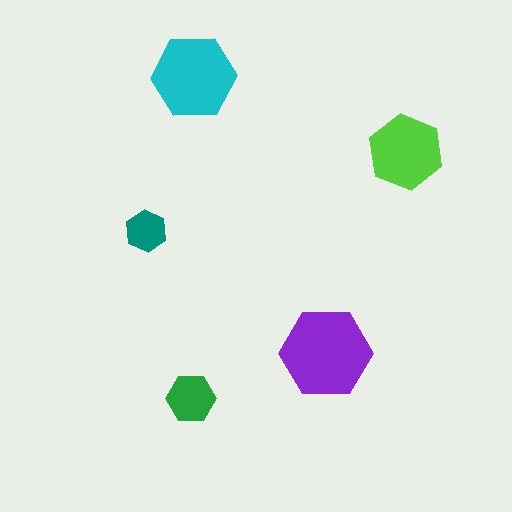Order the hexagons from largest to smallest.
the purple one, the cyan one, the lime one, the green one, the teal one.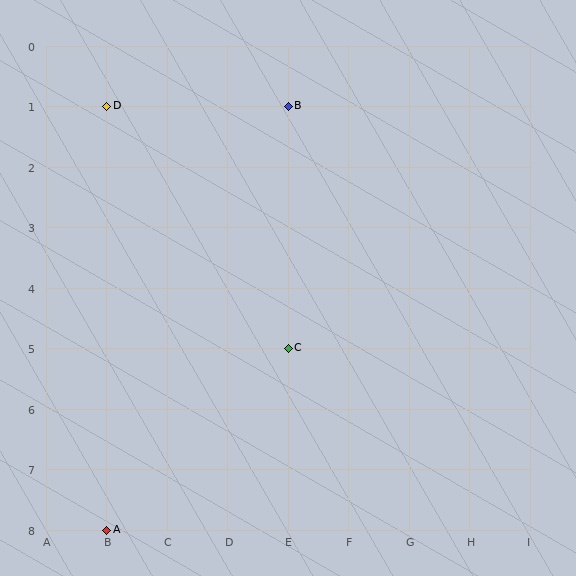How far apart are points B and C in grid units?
Points B and C are 4 rows apart.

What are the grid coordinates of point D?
Point D is at grid coordinates (B, 1).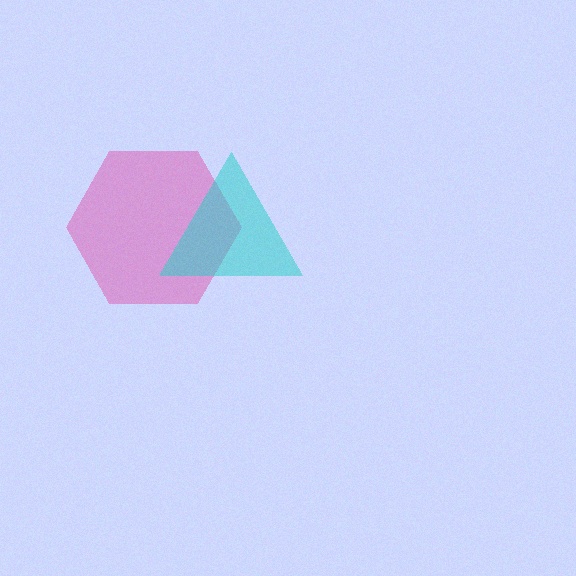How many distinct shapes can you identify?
There are 2 distinct shapes: a pink hexagon, a cyan triangle.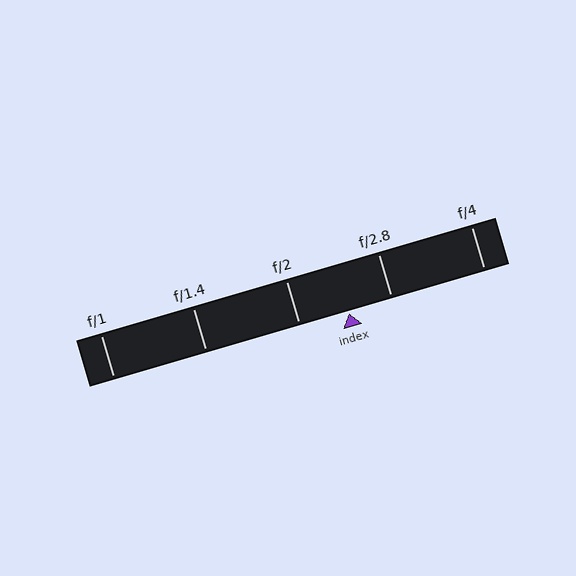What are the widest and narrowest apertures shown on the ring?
The widest aperture shown is f/1 and the narrowest is f/4.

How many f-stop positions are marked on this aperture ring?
There are 5 f-stop positions marked.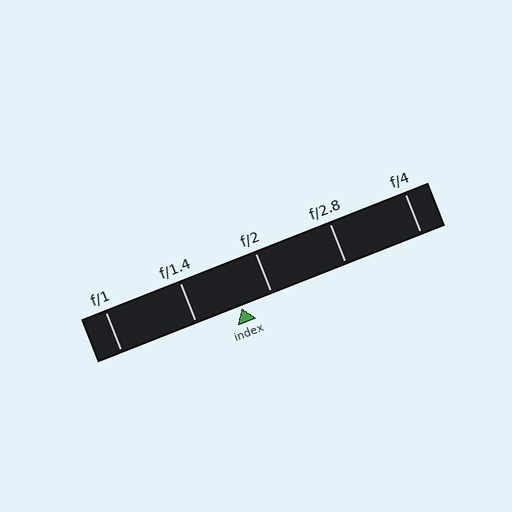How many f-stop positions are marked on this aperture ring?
There are 5 f-stop positions marked.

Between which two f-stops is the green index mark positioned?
The index mark is between f/1.4 and f/2.